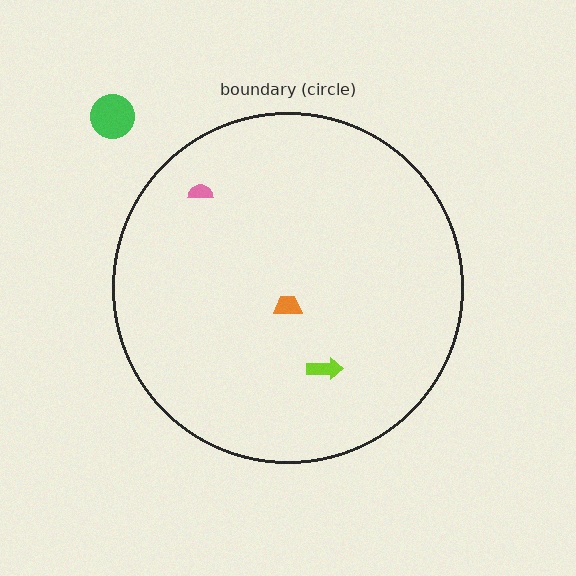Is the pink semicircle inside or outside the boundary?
Inside.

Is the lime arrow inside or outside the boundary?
Inside.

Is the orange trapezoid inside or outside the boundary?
Inside.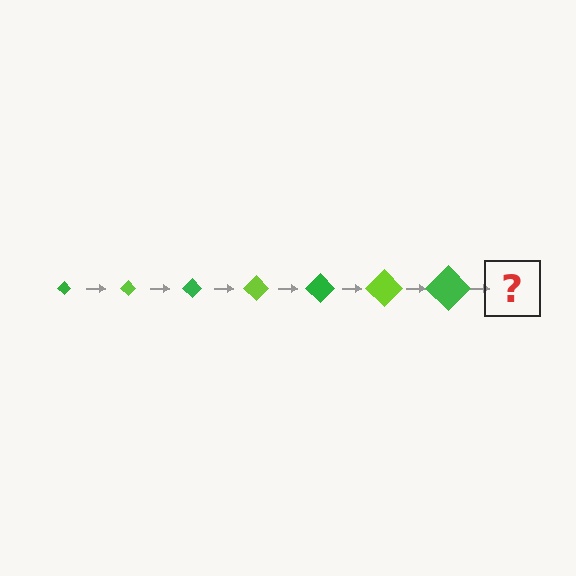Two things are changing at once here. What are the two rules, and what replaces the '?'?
The two rules are that the diamond grows larger each step and the color cycles through green and lime. The '?' should be a lime diamond, larger than the previous one.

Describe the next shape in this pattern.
It should be a lime diamond, larger than the previous one.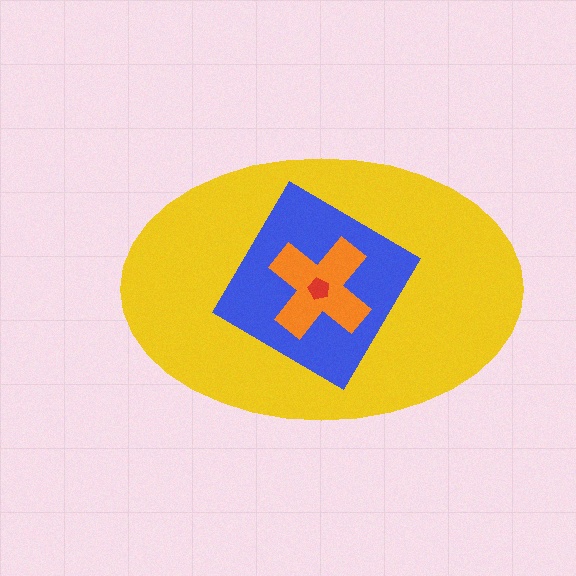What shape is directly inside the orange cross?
The red pentagon.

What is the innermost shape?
The red pentagon.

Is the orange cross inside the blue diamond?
Yes.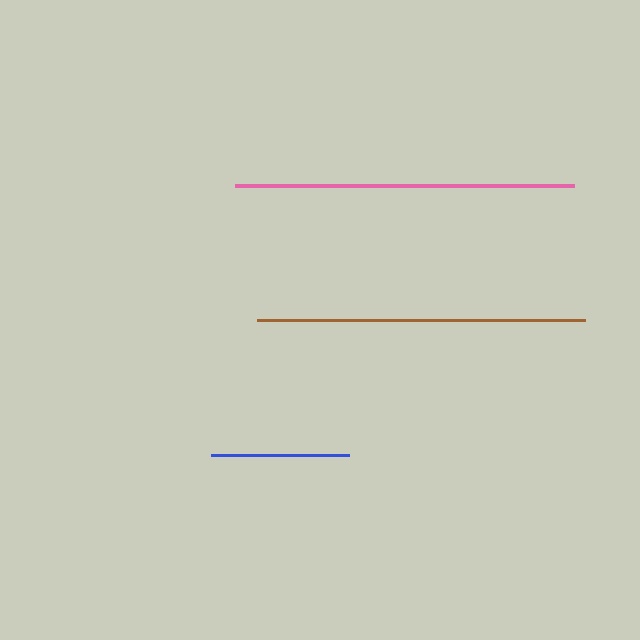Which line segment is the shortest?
The blue line is the shortest at approximately 137 pixels.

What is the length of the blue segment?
The blue segment is approximately 137 pixels long.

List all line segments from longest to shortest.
From longest to shortest: pink, brown, blue.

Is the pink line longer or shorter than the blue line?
The pink line is longer than the blue line.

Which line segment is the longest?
The pink line is the longest at approximately 339 pixels.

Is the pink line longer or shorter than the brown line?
The pink line is longer than the brown line.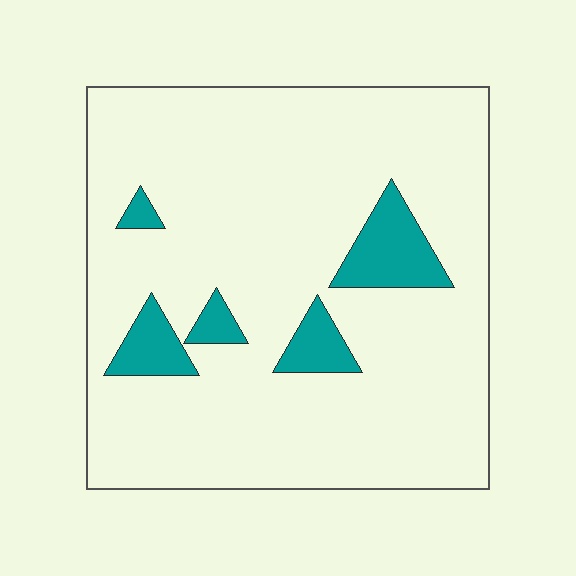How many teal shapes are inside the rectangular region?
5.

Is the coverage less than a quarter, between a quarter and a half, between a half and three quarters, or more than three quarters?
Less than a quarter.